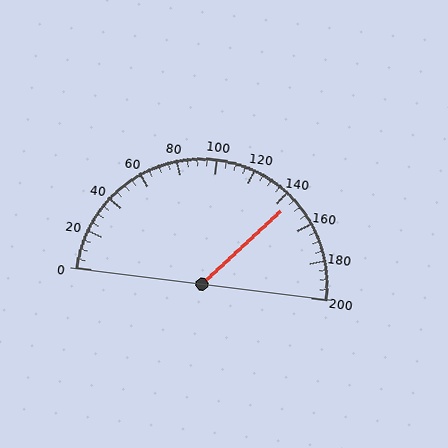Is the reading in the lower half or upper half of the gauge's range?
The reading is in the upper half of the range (0 to 200).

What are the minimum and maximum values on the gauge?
The gauge ranges from 0 to 200.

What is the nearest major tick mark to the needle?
The nearest major tick mark is 140.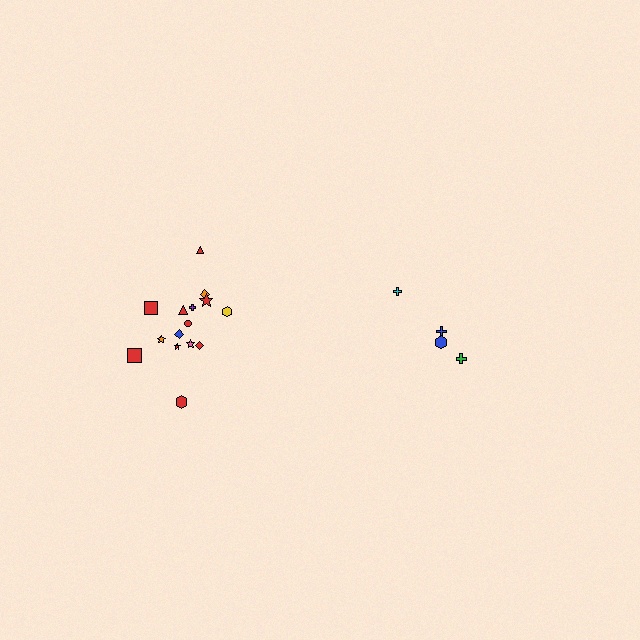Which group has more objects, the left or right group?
The left group.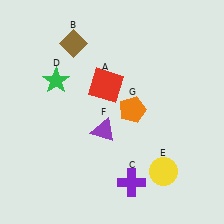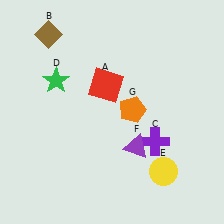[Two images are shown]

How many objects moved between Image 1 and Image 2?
3 objects moved between the two images.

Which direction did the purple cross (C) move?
The purple cross (C) moved up.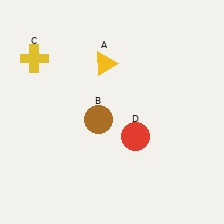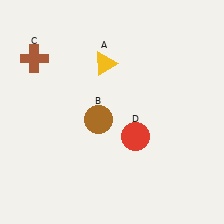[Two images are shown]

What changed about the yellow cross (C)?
In Image 1, C is yellow. In Image 2, it changed to brown.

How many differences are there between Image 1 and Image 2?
There is 1 difference between the two images.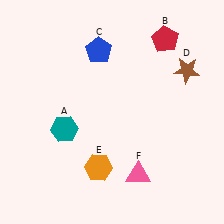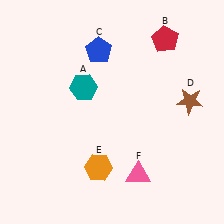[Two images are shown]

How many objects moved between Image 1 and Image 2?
2 objects moved between the two images.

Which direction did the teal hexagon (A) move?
The teal hexagon (A) moved up.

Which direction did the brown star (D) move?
The brown star (D) moved down.